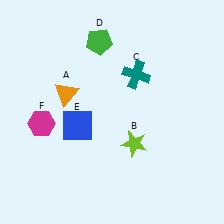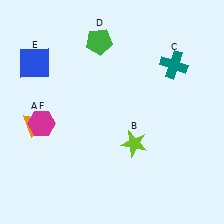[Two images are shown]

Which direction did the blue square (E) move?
The blue square (E) moved up.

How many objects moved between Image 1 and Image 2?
3 objects moved between the two images.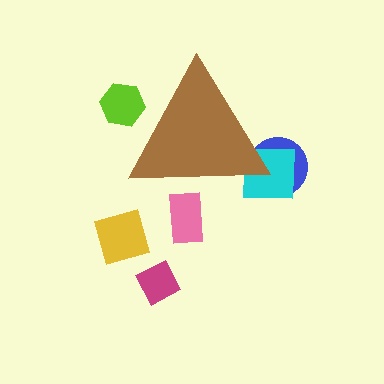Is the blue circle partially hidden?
Yes, the blue circle is partially hidden behind the brown triangle.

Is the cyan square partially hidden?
Yes, the cyan square is partially hidden behind the brown triangle.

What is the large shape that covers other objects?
A brown triangle.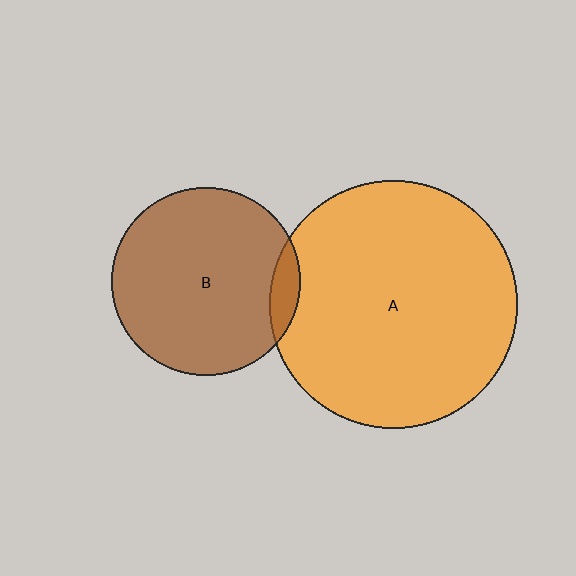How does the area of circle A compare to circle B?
Approximately 1.7 times.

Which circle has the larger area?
Circle A (orange).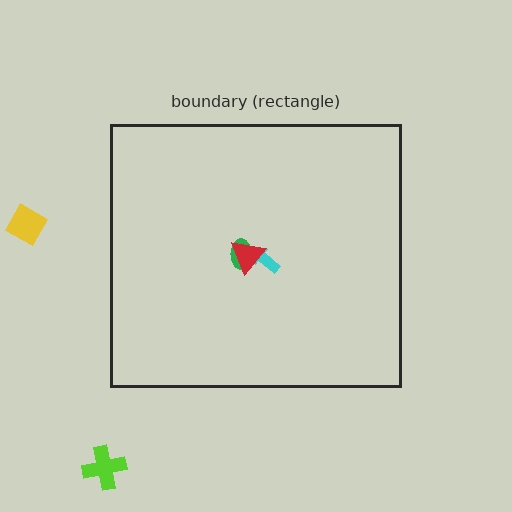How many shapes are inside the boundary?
3 inside, 2 outside.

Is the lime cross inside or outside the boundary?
Outside.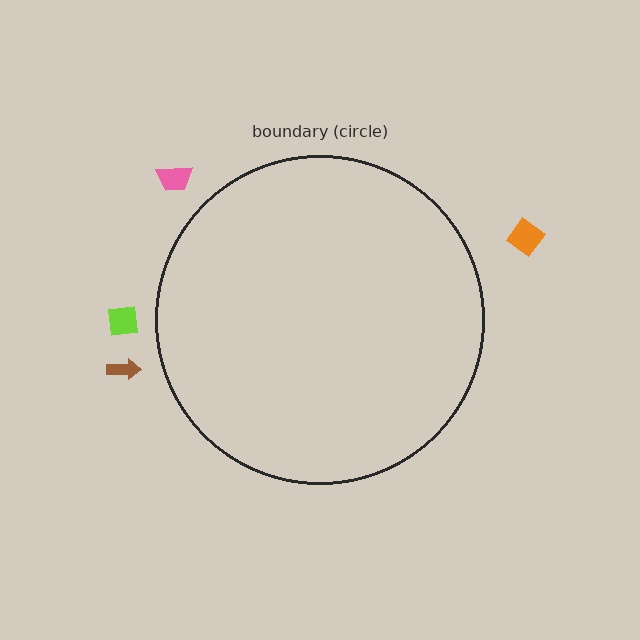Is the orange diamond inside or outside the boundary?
Outside.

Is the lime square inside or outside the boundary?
Outside.